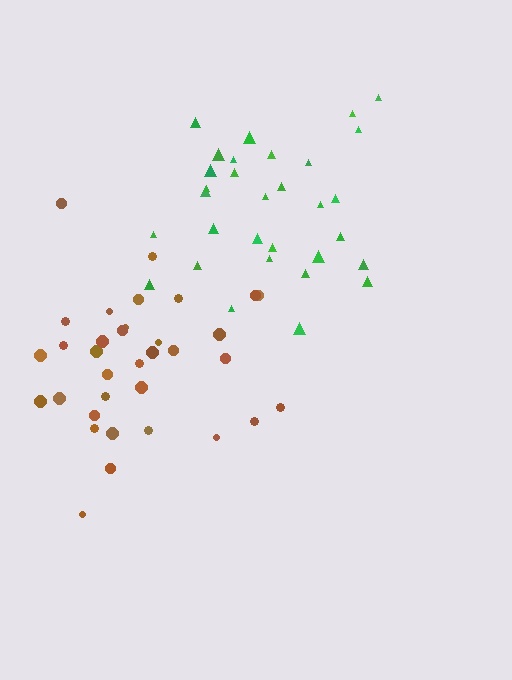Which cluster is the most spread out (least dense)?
Green.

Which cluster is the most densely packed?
Brown.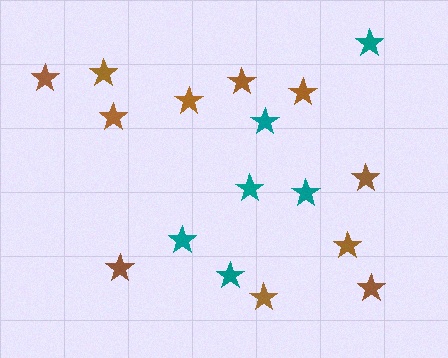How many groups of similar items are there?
There are 2 groups: one group of brown stars (11) and one group of teal stars (6).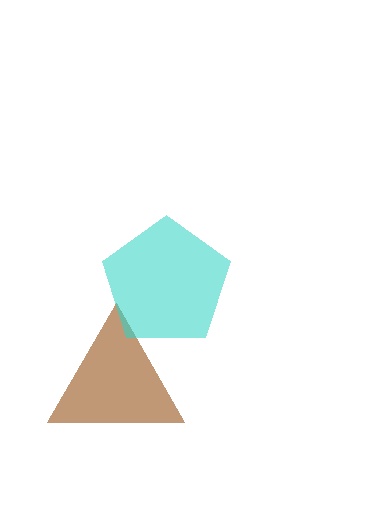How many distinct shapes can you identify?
There are 2 distinct shapes: a brown triangle, a cyan pentagon.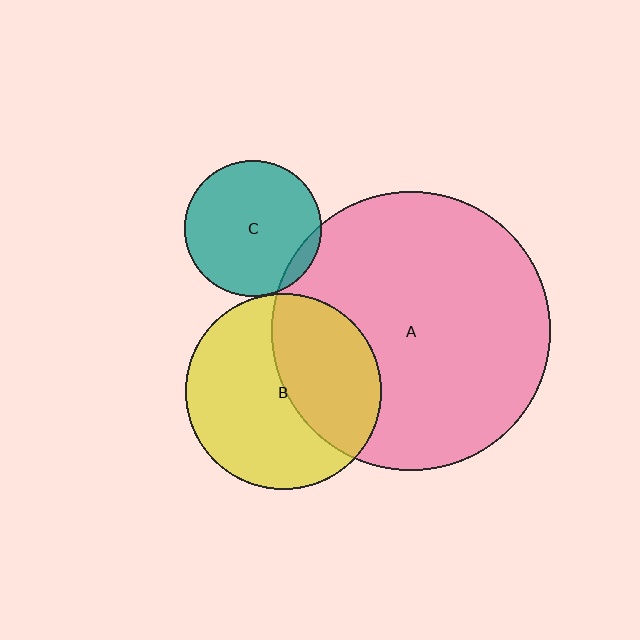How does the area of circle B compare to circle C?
Approximately 2.1 times.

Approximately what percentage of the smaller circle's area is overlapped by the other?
Approximately 5%.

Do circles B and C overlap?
Yes.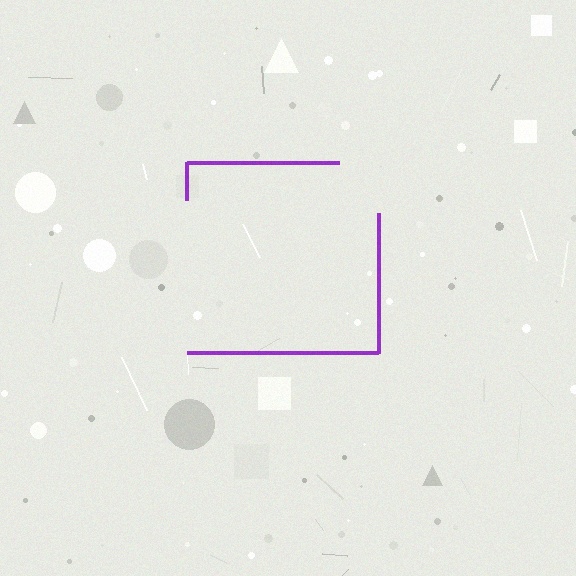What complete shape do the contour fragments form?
The contour fragments form a square.